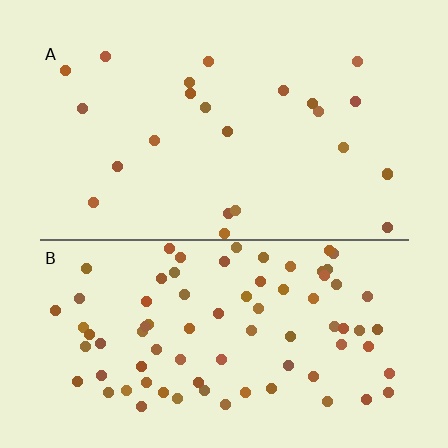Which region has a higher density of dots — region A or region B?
B (the bottom).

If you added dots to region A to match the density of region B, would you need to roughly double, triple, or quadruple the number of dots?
Approximately triple.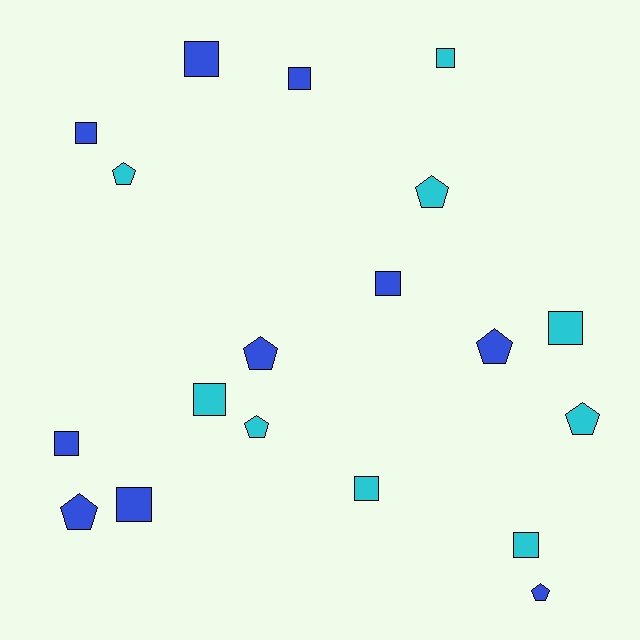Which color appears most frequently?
Blue, with 10 objects.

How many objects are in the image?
There are 19 objects.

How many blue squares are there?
There are 6 blue squares.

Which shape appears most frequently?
Square, with 11 objects.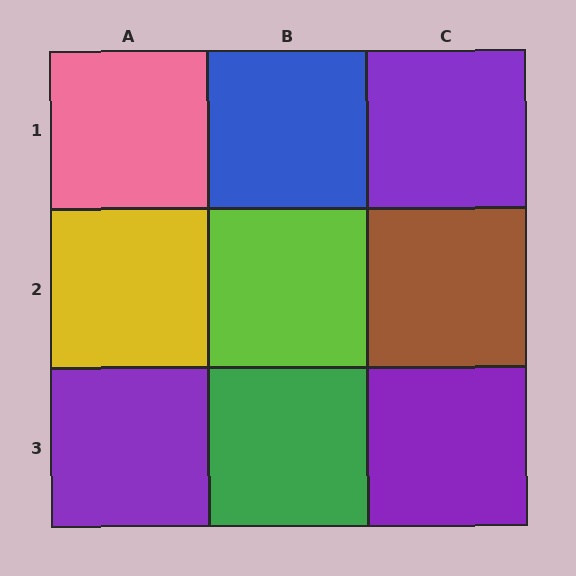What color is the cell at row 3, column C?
Purple.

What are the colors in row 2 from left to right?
Yellow, lime, brown.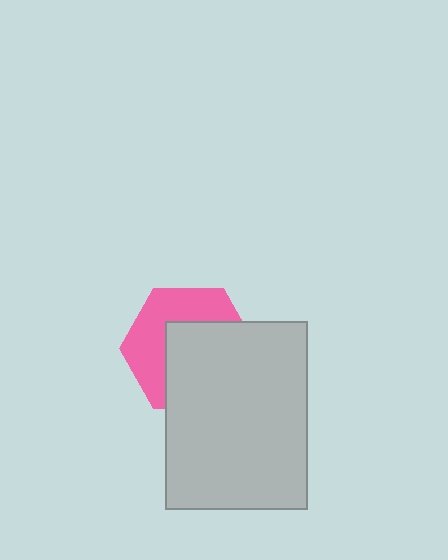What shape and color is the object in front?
The object in front is a light gray rectangle.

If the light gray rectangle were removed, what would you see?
You would see the complete pink hexagon.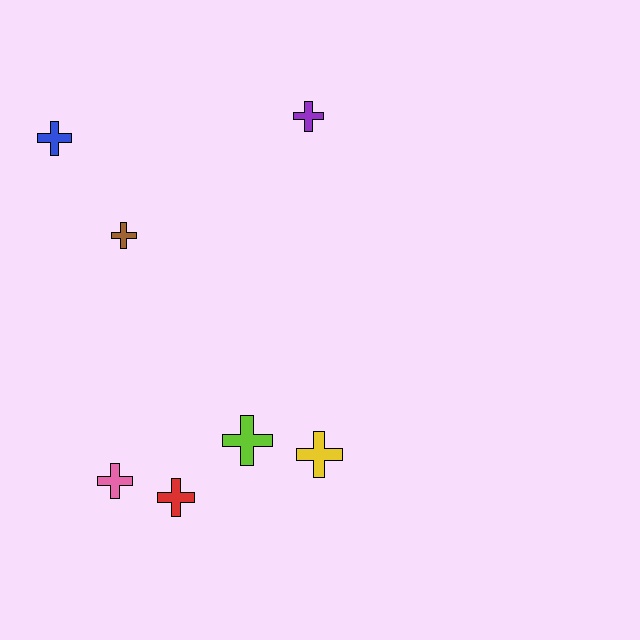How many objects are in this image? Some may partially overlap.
There are 7 objects.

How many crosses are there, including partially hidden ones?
There are 7 crosses.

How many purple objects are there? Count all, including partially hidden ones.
There is 1 purple object.